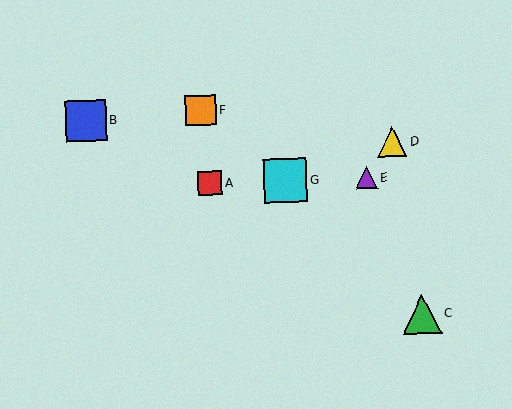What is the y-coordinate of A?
Object A is at y≈183.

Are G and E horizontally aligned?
Yes, both are at y≈180.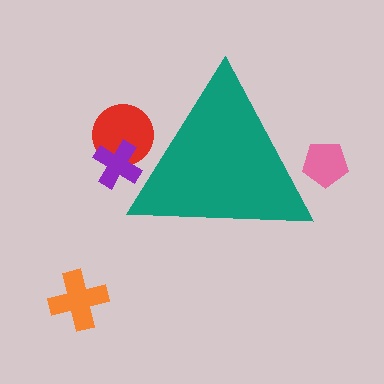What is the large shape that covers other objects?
A teal triangle.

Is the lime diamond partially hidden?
Yes, the lime diamond is partially hidden behind the teal triangle.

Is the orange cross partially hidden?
No, the orange cross is fully visible.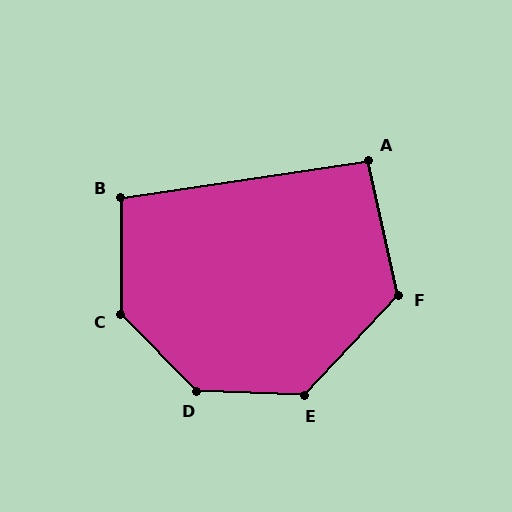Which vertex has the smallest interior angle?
A, at approximately 94 degrees.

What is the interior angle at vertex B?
Approximately 98 degrees (obtuse).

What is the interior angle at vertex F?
Approximately 124 degrees (obtuse).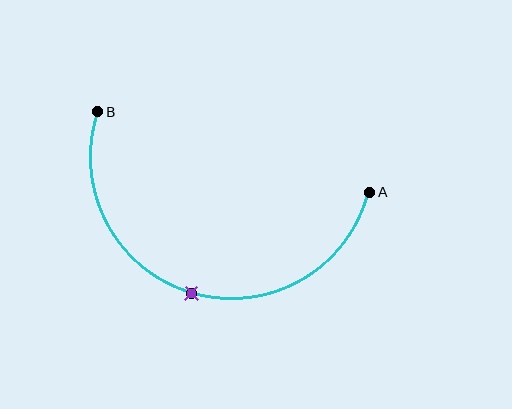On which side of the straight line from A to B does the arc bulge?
The arc bulges below the straight line connecting A and B.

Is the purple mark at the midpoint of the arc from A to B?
Yes. The purple mark lies on the arc at equal arc-length from both A and B — it is the arc midpoint.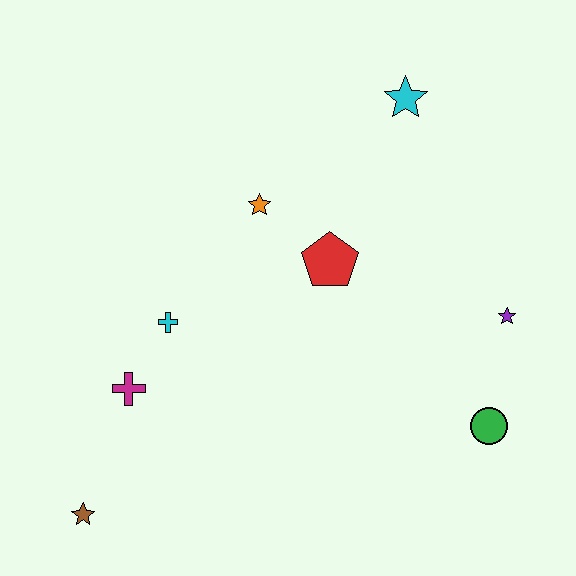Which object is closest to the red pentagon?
The orange star is closest to the red pentagon.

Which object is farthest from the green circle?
The brown star is farthest from the green circle.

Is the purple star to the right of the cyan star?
Yes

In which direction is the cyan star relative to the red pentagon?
The cyan star is above the red pentagon.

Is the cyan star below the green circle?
No